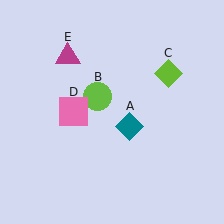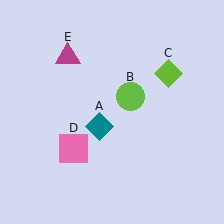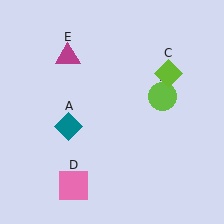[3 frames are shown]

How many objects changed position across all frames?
3 objects changed position: teal diamond (object A), lime circle (object B), pink square (object D).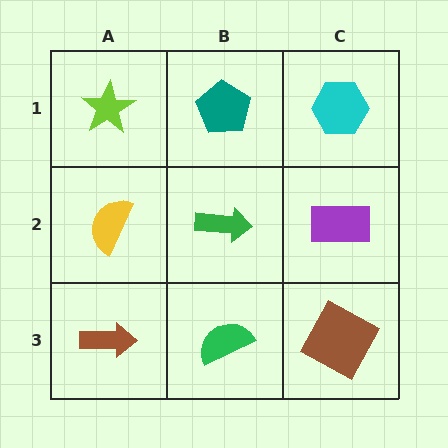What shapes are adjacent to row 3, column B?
A green arrow (row 2, column B), a brown arrow (row 3, column A), a brown square (row 3, column C).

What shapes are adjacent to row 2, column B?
A teal pentagon (row 1, column B), a green semicircle (row 3, column B), a yellow semicircle (row 2, column A), a purple rectangle (row 2, column C).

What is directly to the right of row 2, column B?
A purple rectangle.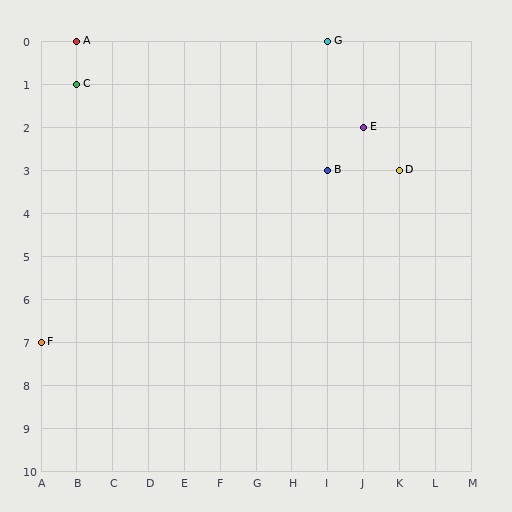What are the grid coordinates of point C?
Point C is at grid coordinates (B, 1).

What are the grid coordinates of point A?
Point A is at grid coordinates (B, 0).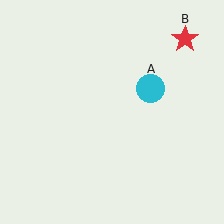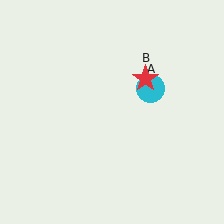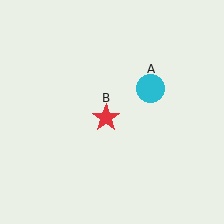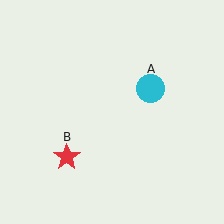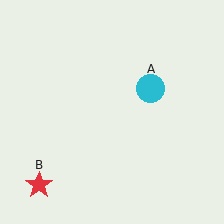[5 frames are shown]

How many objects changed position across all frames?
1 object changed position: red star (object B).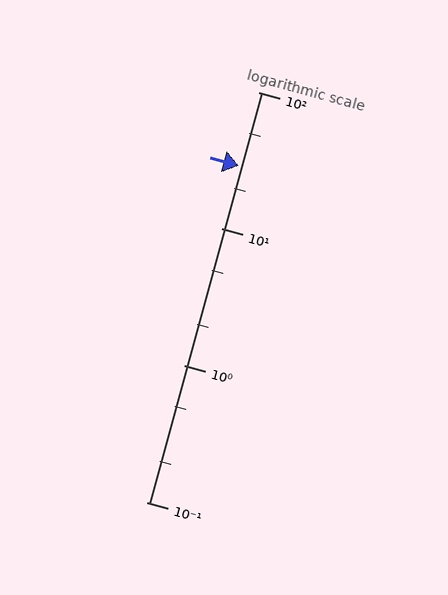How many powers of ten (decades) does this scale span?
The scale spans 3 decades, from 0.1 to 100.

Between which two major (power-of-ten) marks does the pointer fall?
The pointer is between 10 and 100.